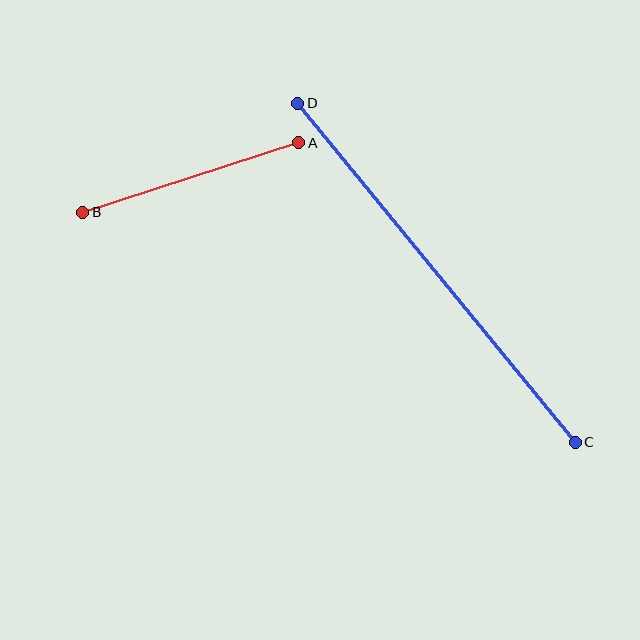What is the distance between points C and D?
The distance is approximately 438 pixels.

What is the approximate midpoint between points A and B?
The midpoint is at approximately (191, 177) pixels.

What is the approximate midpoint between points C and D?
The midpoint is at approximately (436, 273) pixels.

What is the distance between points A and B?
The distance is approximately 227 pixels.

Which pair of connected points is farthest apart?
Points C and D are farthest apart.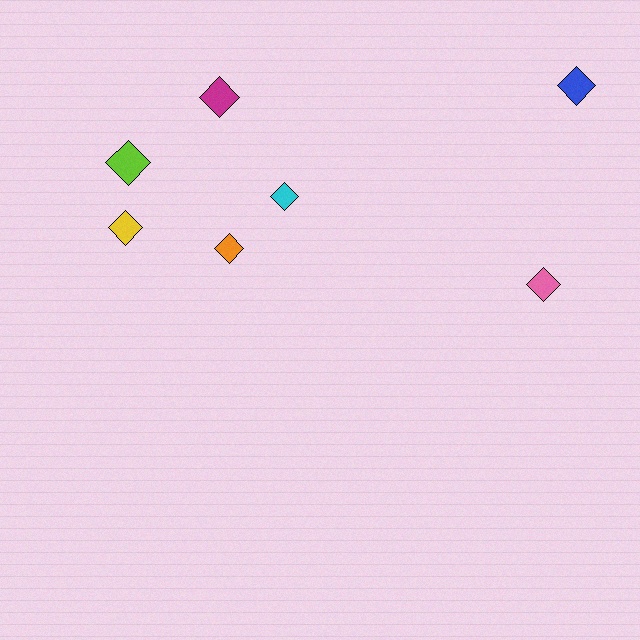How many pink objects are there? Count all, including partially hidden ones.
There is 1 pink object.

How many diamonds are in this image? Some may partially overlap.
There are 7 diamonds.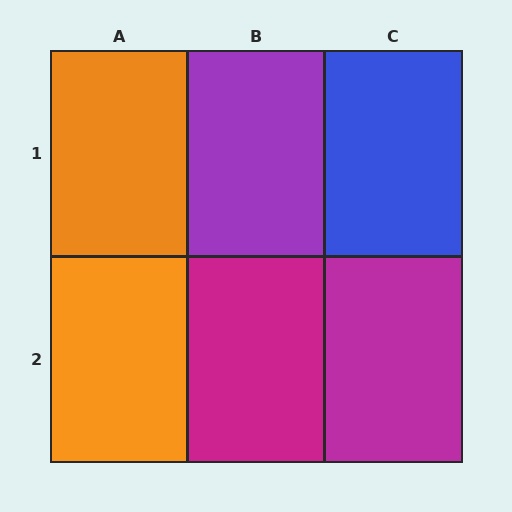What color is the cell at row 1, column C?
Blue.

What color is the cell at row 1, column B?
Purple.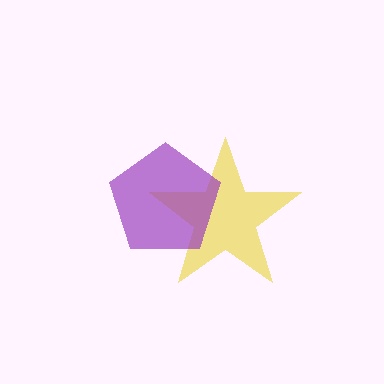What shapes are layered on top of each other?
The layered shapes are: a yellow star, a purple pentagon.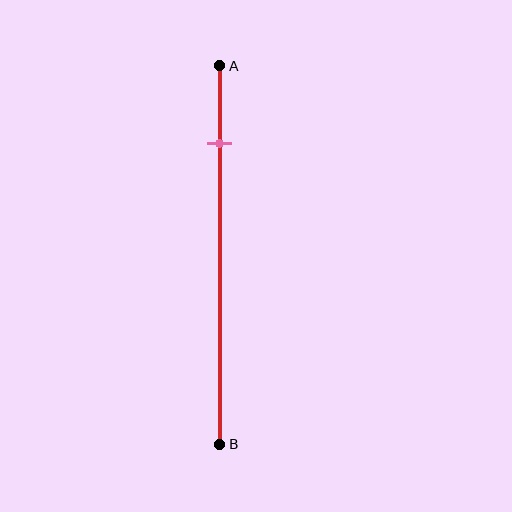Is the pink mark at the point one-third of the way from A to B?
No, the mark is at about 20% from A, not at the 33% one-third point.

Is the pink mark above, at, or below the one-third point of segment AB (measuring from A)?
The pink mark is above the one-third point of segment AB.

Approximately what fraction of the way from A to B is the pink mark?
The pink mark is approximately 20% of the way from A to B.